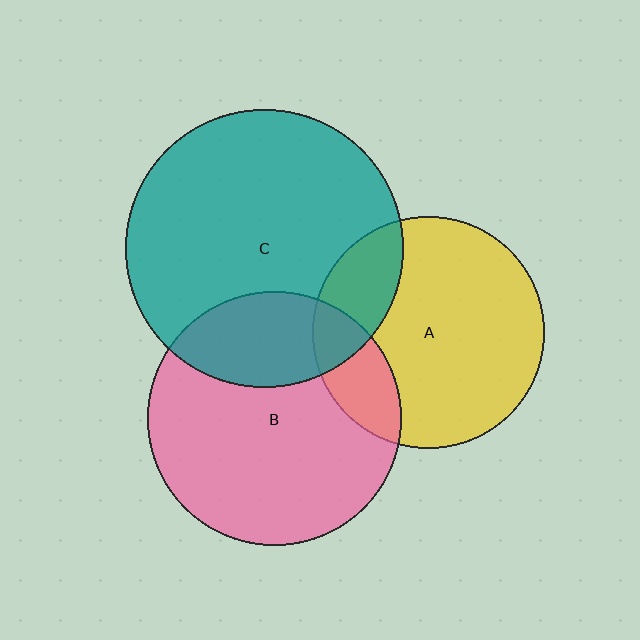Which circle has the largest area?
Circle C (teal).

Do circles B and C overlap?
Yes.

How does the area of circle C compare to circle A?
Approximately 1.4 times.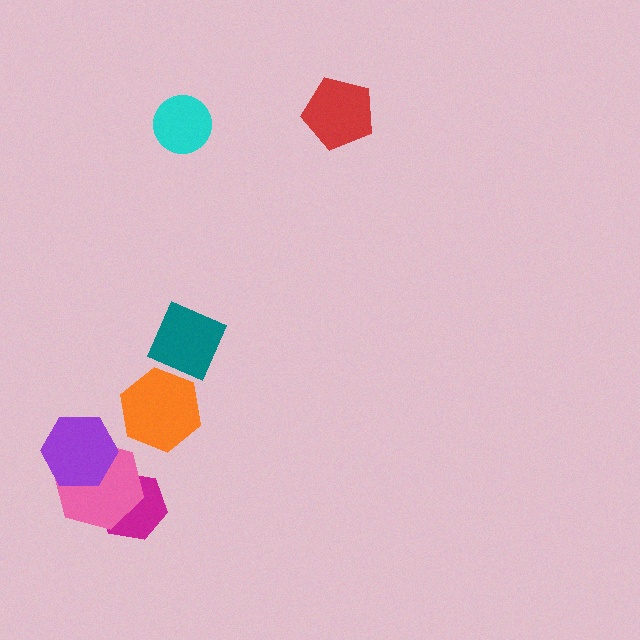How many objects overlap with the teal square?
0 objects overlap with the teal square.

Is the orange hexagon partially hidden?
No, no other shape covers it.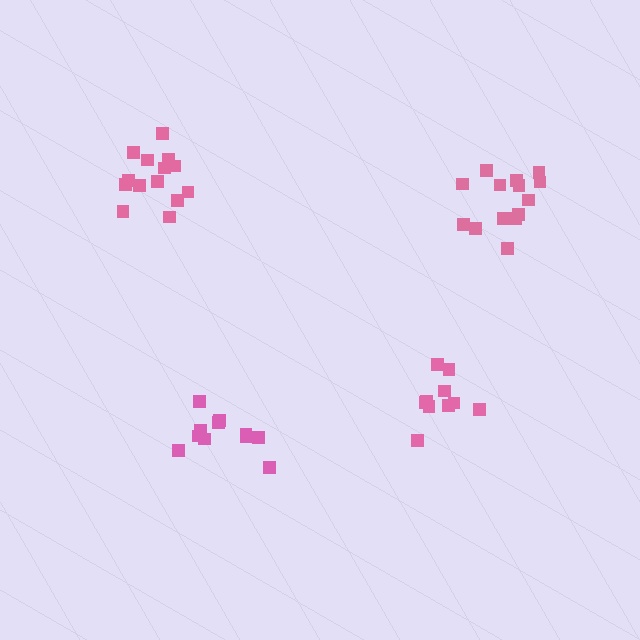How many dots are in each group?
Group 1: 14 dots, Group 2: 11 dots, Group 3: 14 dots, Group 4: 10 dots (49 total).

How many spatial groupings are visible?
There are 4 spatial groupings.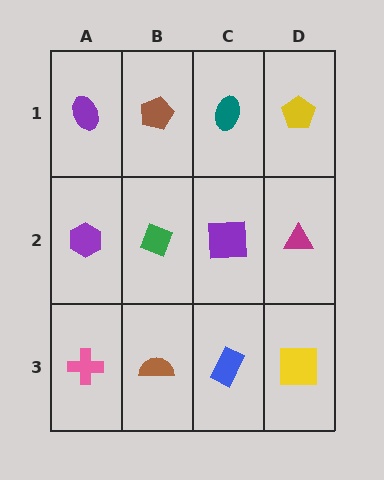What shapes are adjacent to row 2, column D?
A yellow pentagon (row 1, column D), a yellow square (row 3, column D), a purple square (row 2, column C).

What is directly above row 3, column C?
A purple square.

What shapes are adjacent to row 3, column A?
A purple hexagon (row 2, column A), a brown semicircle (row 3, column B).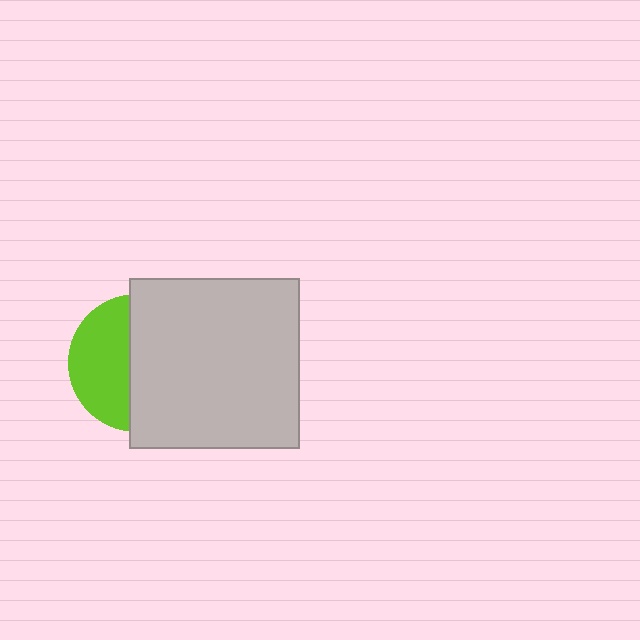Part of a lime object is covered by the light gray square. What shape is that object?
It is a circle.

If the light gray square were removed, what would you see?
You would see the complete lime circle.